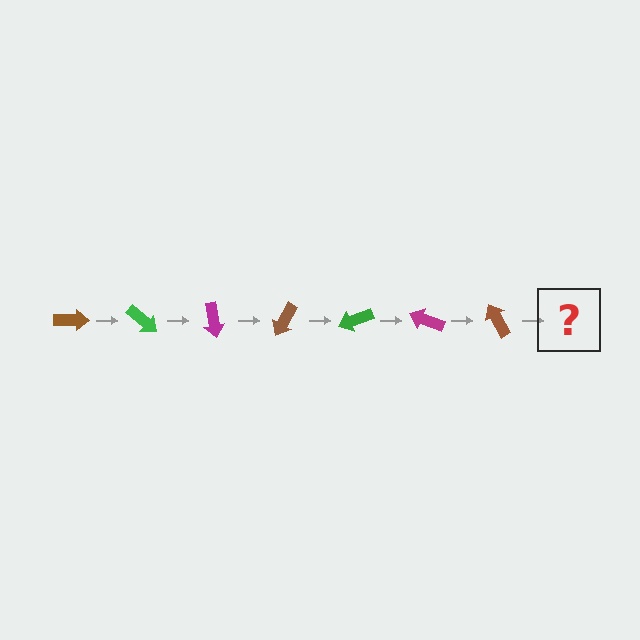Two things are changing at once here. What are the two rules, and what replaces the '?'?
The two rules are that it rotates 40 degrees each step and the color cycles through brown, green, and magenta. The '?' should be a green arrow, rotated 280 degrees from the start.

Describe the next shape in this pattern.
It should be a green arrow, rotated 280 degrees from the start.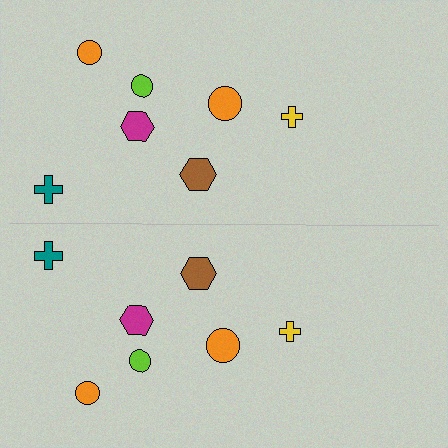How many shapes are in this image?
There are 14 shapes in this image.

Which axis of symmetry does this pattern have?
The pattern has a horizontal axis of symmetry running through the center of the image.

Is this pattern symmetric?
Yes, this pattern has bilateral (reflection) symmetry.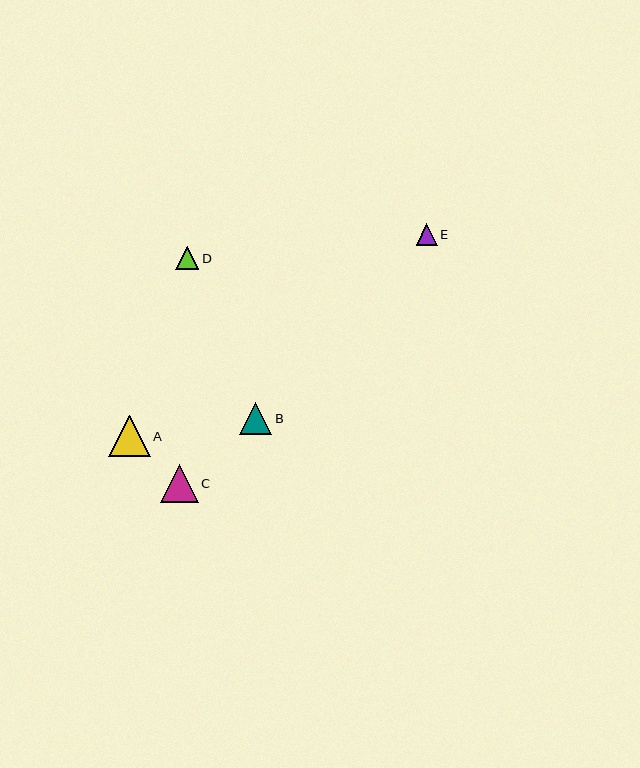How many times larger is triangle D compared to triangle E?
Triangle D is approximately 1.1 times the size of triangle E.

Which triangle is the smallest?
Triangle E is the smallest with a size of approximately 21 pixels.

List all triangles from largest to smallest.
From largest to smallest: A, C, B, D, E.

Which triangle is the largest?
Triangle A is the largest with a size of approximately 42 pixels.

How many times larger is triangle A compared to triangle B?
Triangle A is approximately 1.3 times the size of triangle B.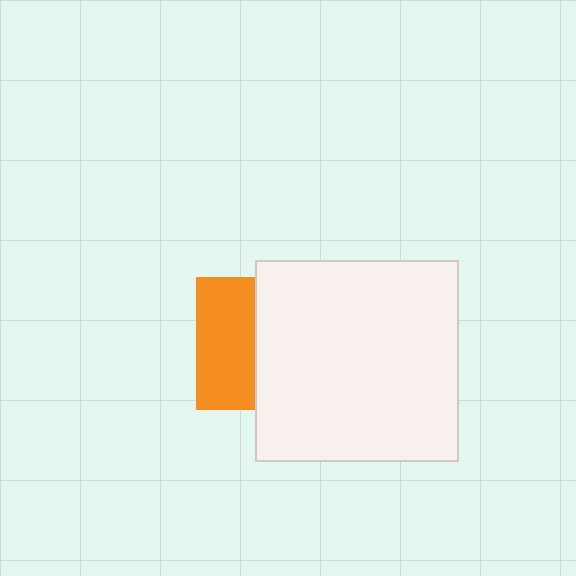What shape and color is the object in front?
The object in front is a white rectangle.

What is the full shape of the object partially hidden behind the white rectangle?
The partially hidden object is an orange square.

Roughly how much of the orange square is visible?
A small part of it is visible (roughly 45%).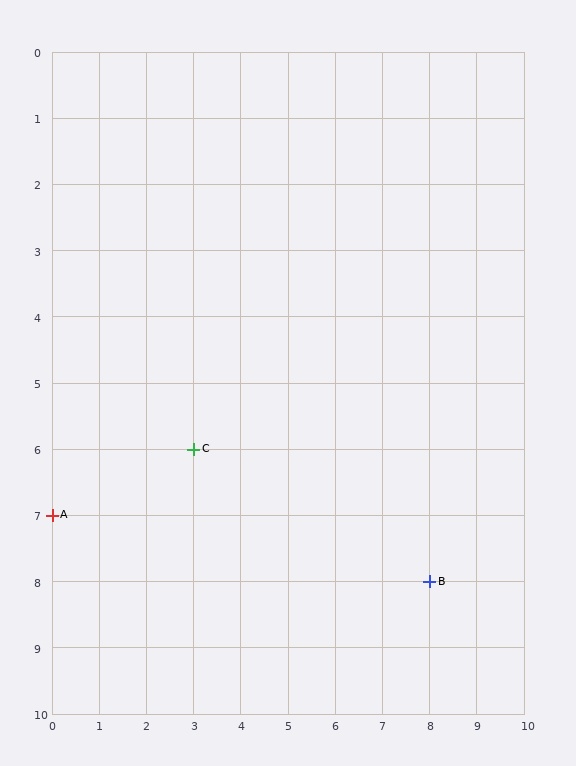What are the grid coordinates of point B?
Point B is at grid coordinates (8, 8).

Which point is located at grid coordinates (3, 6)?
Point C is at (3, 6).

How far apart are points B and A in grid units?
Points B and A are 8 columns and 1 row apart (about 8.1 grid units diagonally).